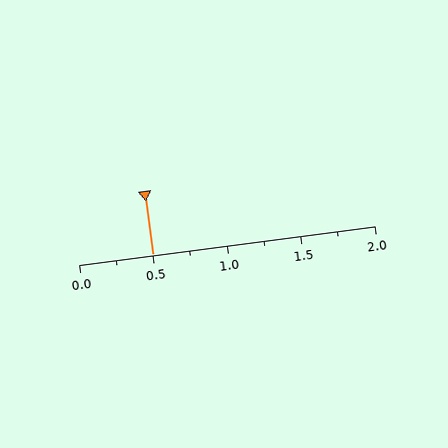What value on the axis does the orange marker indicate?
The marker indicates approximately 0.5.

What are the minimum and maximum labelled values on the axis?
The axis runs from 0.0 to 2.0.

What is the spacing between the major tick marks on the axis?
The major ticks are spaced 0.5 apart.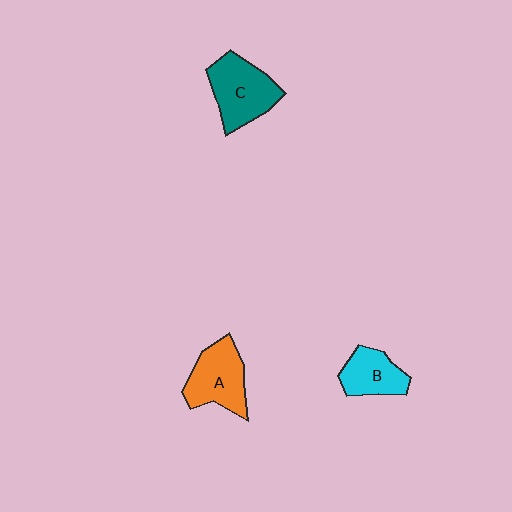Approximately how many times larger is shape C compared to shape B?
Approximately 1.4 times.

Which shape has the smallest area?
Shape B (cyan).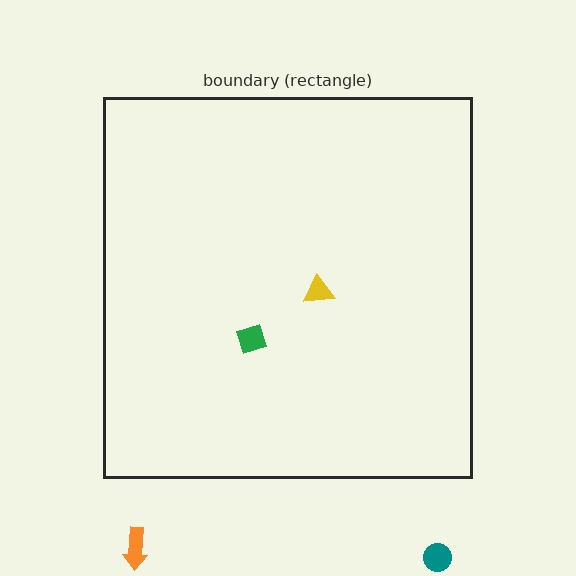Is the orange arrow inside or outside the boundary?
Outside.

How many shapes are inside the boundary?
2 inside, 2 outside.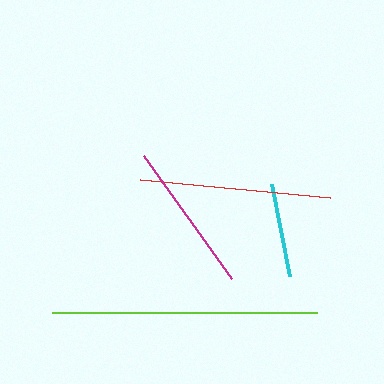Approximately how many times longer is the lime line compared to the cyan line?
The lime line is approximately 2.8 times the length of the cyan line.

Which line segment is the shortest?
The cyan line is the shortest at approximately 94 pixels.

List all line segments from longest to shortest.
From longest to shortest: lime, red, magenta, cyan.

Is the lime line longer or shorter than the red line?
The lime line is longer than the red line.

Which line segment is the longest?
The lime line is the longest at approximately 265 pixels.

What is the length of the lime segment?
The lime segment is approximately 265 pixels long.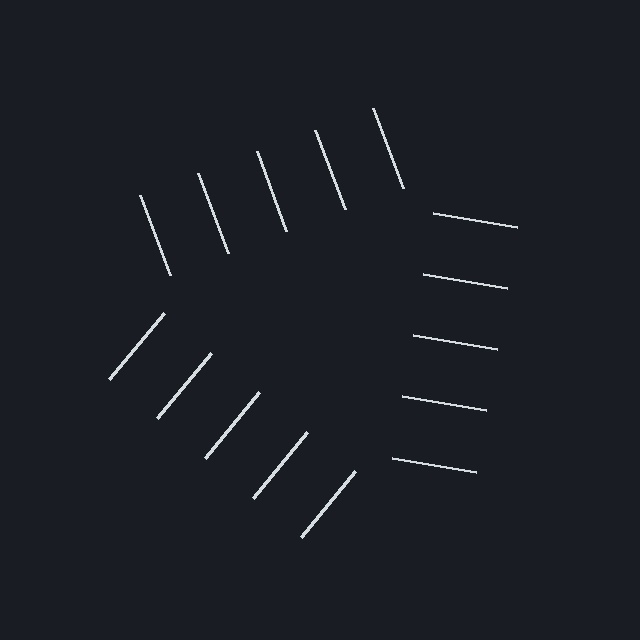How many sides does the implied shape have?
3 sides — the line-ends trace a triangle.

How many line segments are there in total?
15 — 5 along each of the 3 edges.